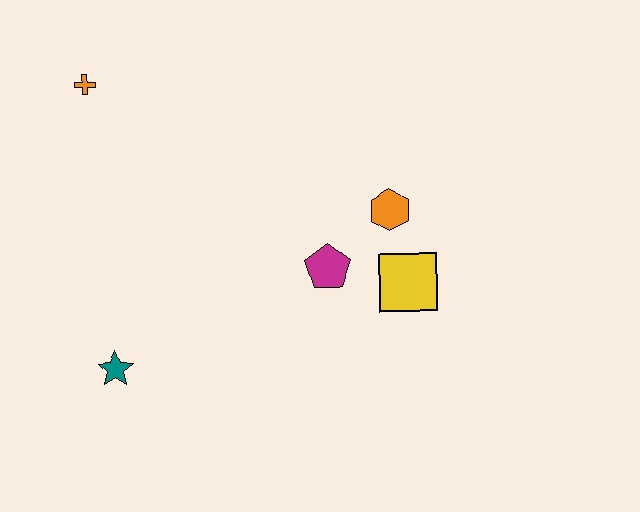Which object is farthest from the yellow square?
The orange cross is farthest from the yellow square.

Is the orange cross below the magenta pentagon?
No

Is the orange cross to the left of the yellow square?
Yes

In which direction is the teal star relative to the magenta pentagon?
The teal star is to the left of the magenta pentagon.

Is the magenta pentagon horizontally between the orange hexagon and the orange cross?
Yes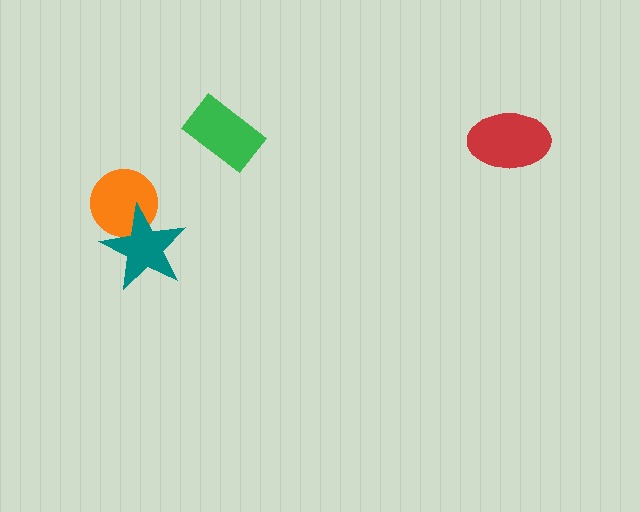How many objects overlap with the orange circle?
1 object overlaps with the orange circle.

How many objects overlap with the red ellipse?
0 objects overlap with the red ellipse.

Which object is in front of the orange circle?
The teal star is in front of the orange circle.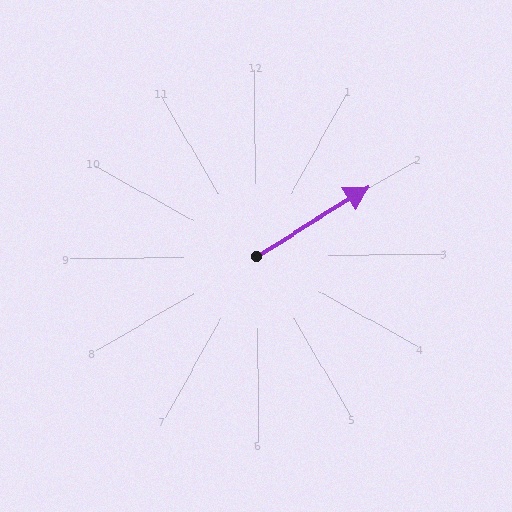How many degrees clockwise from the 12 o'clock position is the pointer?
Approximately 59 degrees.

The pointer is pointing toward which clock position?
Roughly 2 o'clock.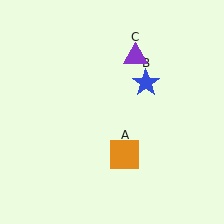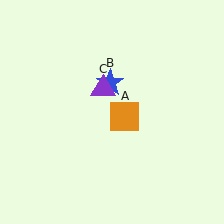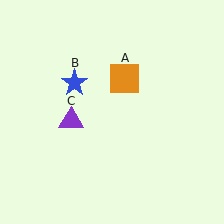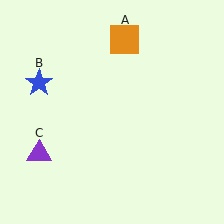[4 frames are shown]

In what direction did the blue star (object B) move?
The blue star (object B) moved left.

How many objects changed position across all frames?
3 objects changed position: orange square (object A), blue star (object B), purple triangle (object C).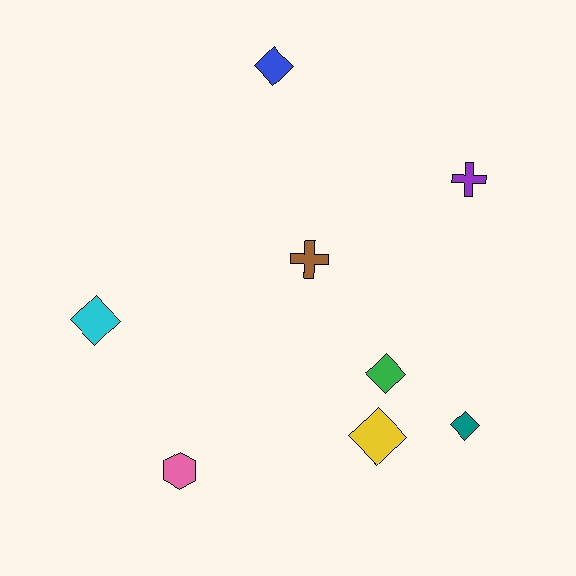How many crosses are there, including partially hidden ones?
There are 2 crosses.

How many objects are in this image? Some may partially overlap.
There are 8 objects.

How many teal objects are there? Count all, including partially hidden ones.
There is 1 teal object.